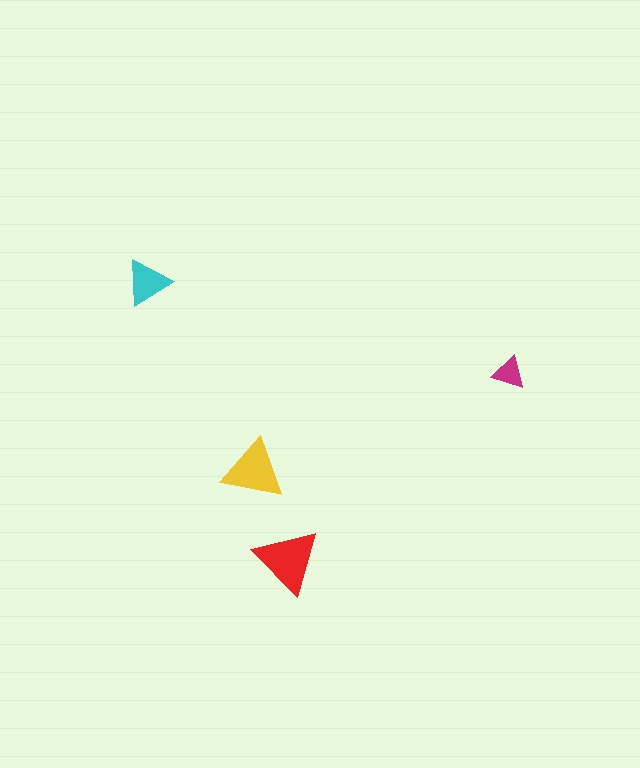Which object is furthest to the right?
The magenta triangle is rightmost.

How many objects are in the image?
There are 4 objects in the image.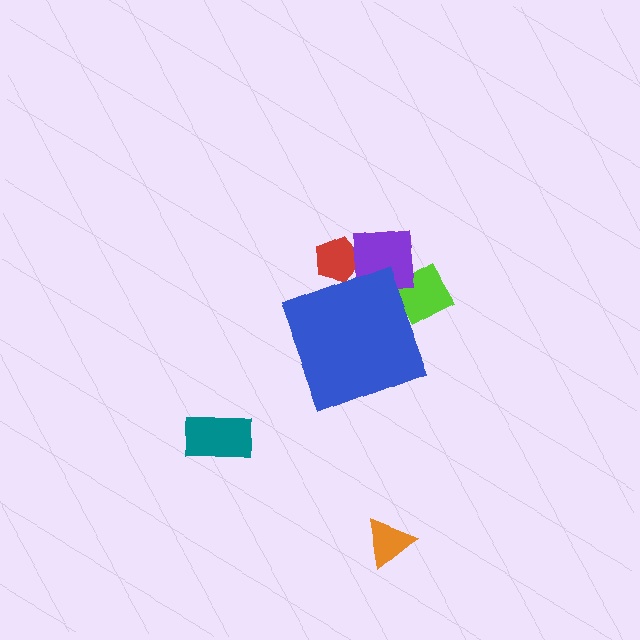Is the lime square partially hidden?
Yes, the lime square is partially hidden behind the blue diamond.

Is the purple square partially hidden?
Yes, the purple square is partially hidden behind the blue diamond.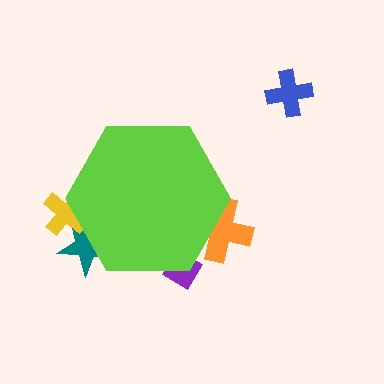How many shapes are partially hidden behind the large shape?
4 shapes are partially hidden.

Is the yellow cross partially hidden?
Yes, the yellow cross is partially hidden behind the lime hexagon.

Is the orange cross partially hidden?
Yes, the orange cross is partially hidden behind the lime hexagon.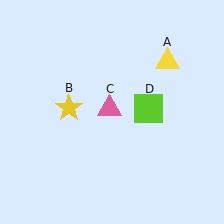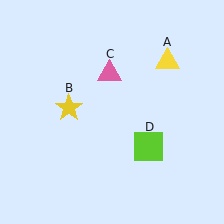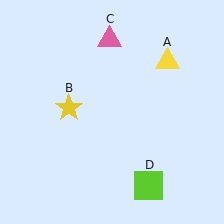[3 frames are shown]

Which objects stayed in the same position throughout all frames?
Yellow triangle (object A) and yellow star (object B) remained stationary.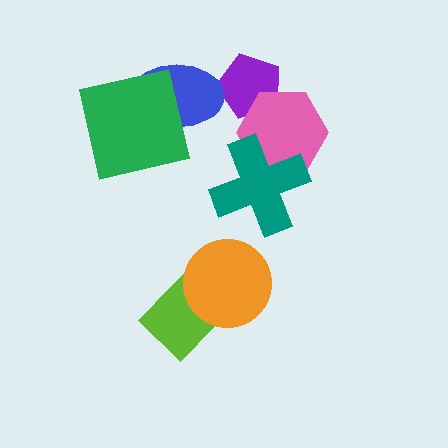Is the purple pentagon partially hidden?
Yes, it is partially covered by another shape.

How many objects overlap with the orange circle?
1 object overlaps with the orange circle.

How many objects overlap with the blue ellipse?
2 objects overlap with the blue ellipse.